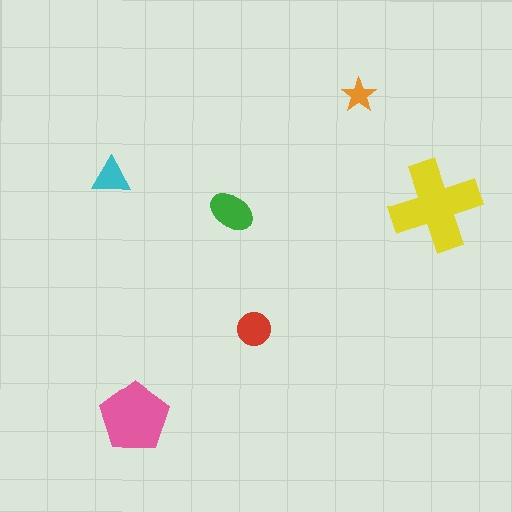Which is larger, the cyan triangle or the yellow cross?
The yellow cross.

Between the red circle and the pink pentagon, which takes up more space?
The pink pentagon.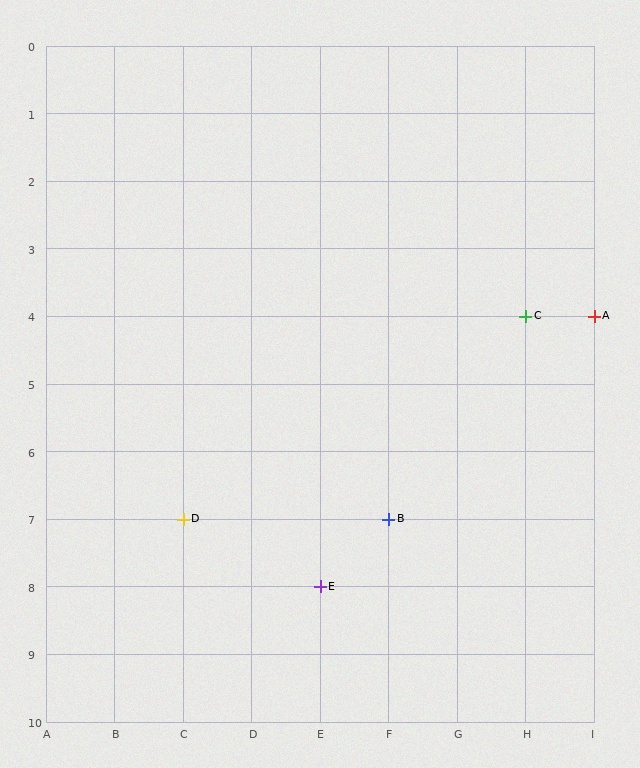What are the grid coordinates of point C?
Point C is at grid coordinates (H, 4).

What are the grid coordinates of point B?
Point B is at grid coordinates (F, 7).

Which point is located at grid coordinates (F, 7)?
Point B is at (F, 7).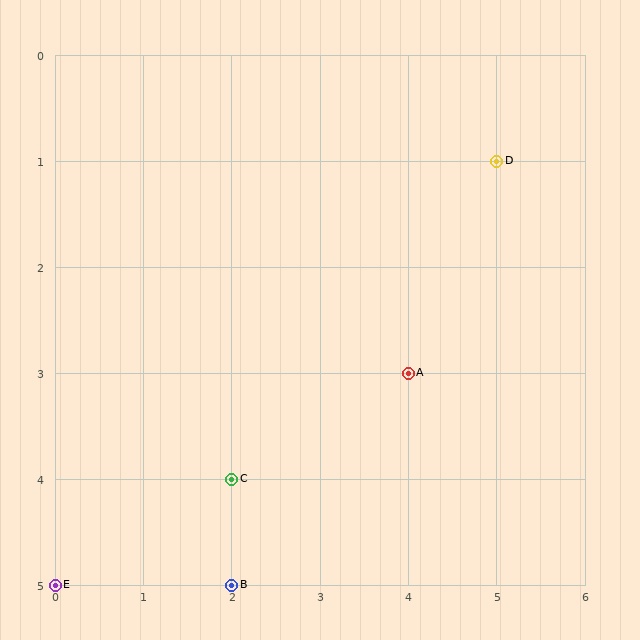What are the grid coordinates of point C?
Point C is at grid coordinates (2, 4).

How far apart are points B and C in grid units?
Points B and C are 1 row apart.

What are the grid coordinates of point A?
Point A is at grid coordinates (4, 3).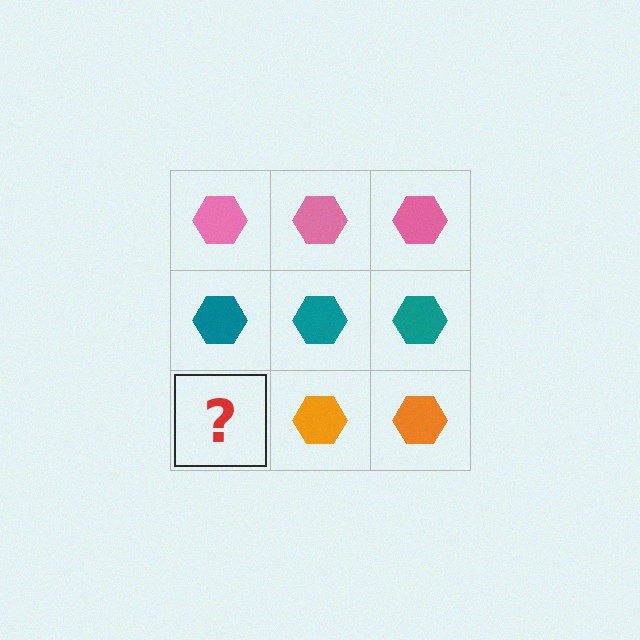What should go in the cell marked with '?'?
The missing cell should contain an orange hexagon.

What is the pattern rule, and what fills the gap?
The rule is that each row has a consistent color. The gap should be filled with an orange hexagon.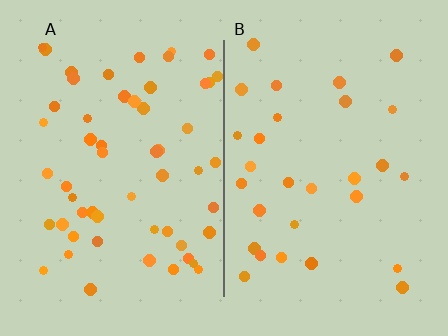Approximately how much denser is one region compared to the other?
Approximately 1.9× — region A over region B.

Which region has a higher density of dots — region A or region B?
A (the left).